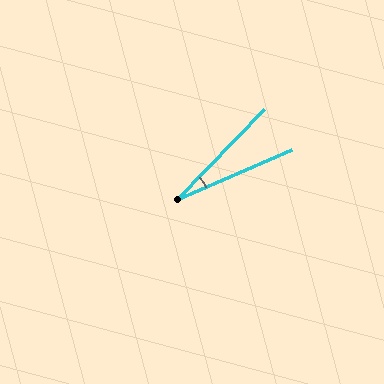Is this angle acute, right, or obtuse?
It is acute.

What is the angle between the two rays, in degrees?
Approximately 23 degrees.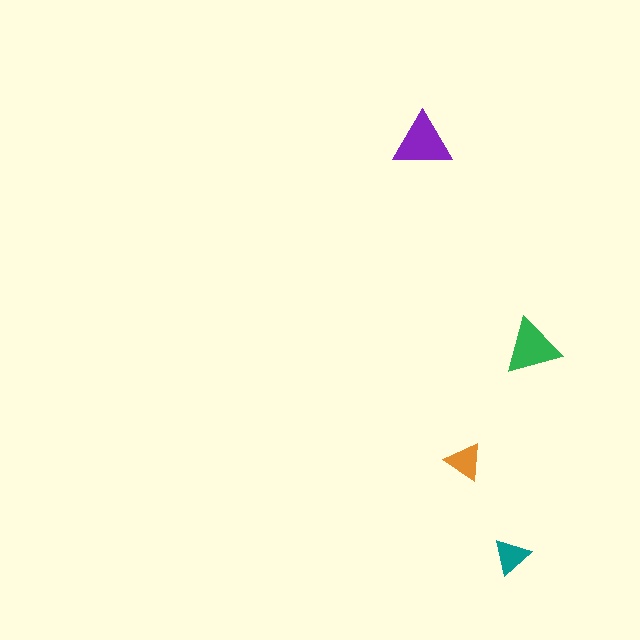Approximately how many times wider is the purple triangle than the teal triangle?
About 1.5 times wider.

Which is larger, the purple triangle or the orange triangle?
The purple one.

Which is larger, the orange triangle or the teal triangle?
The orange one.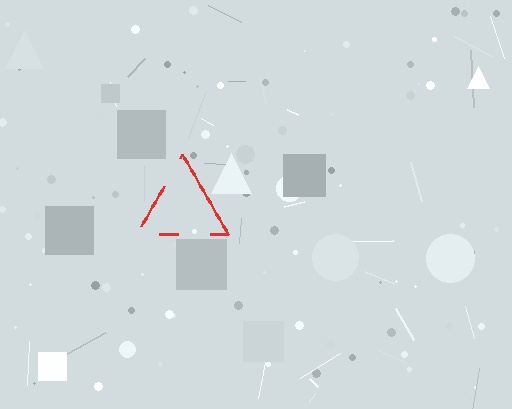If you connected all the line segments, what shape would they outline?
They would outline a triangle.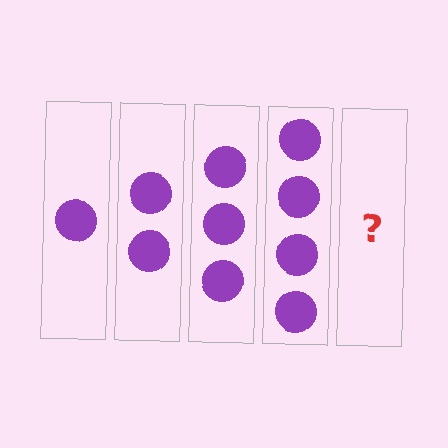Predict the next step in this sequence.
The next step is 5 circles.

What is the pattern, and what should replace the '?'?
The pattern is that each step adds one more circle. The '?' should be 5 circles.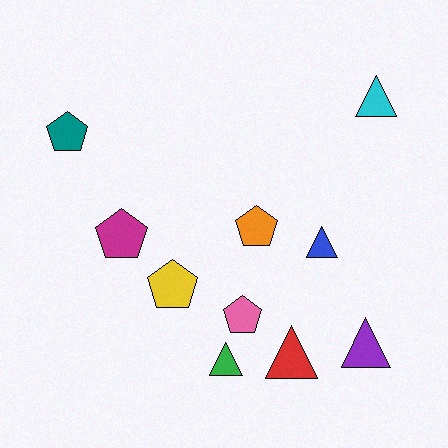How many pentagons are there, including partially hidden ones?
There are 5 pentagons.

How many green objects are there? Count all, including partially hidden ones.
There is 1 green object.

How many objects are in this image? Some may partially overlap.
There are 10 objects.